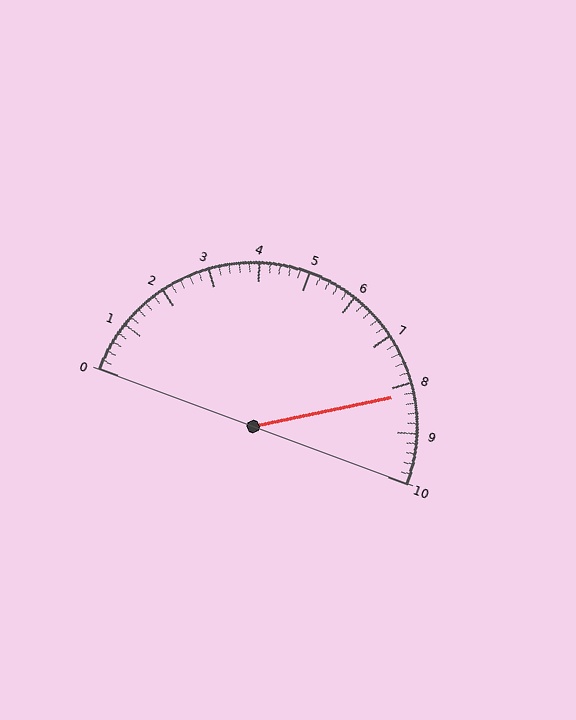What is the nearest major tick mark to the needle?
The nearest major tick mark is 8.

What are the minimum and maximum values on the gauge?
The gauge ranges from 0 to 10.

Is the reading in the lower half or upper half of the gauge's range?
The reading is in the upper half of the range (0 to 10).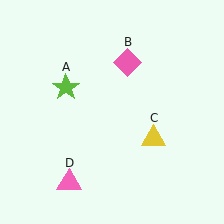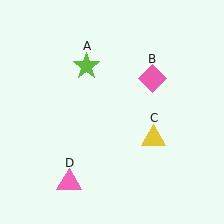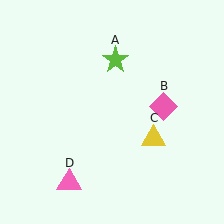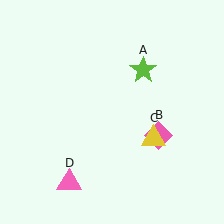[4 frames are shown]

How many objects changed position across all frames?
2 objects changed position: lime star (object A), pink diamond (object B).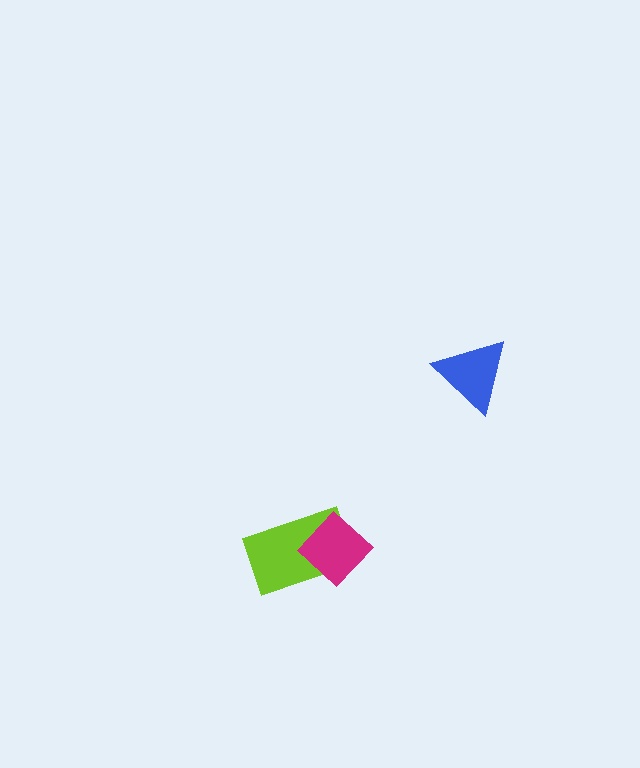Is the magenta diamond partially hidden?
No, no other shape covers it.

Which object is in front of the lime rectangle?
The magenta diamond is in front of the lime rectangle.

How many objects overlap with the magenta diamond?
1 object overlaps with the magenta diamond.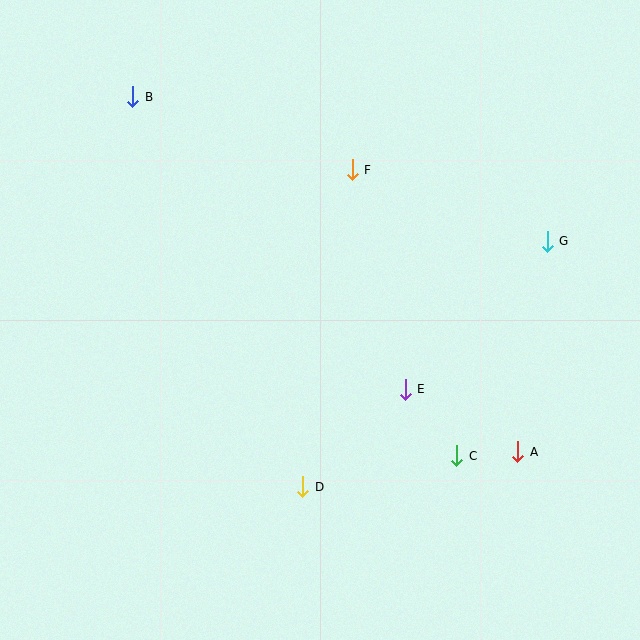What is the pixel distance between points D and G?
The distance between D and G is 347 pixels.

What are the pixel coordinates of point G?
Point G is at (547, 241).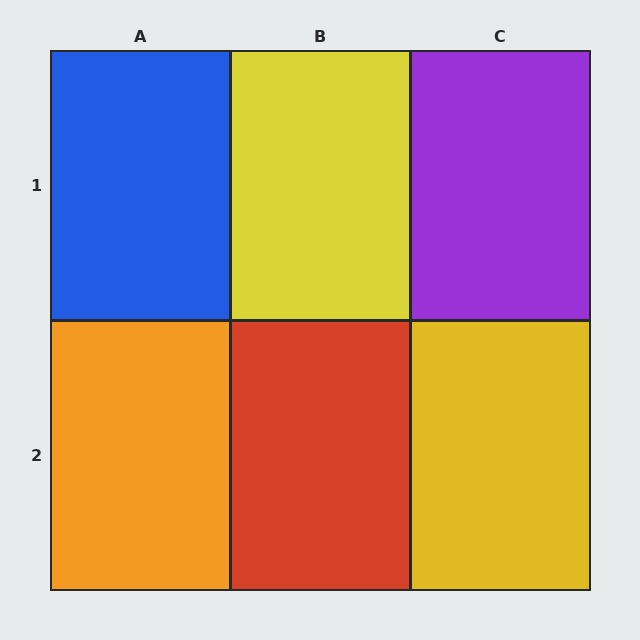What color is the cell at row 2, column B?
Red.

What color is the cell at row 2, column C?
Yellow.